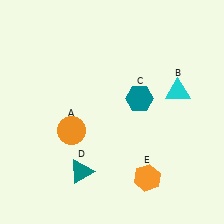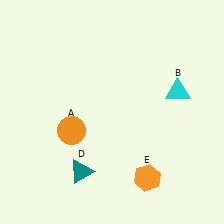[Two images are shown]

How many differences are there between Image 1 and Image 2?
There is 1 difference between the two images.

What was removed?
The teal hexagon (C) was removed in Image 2.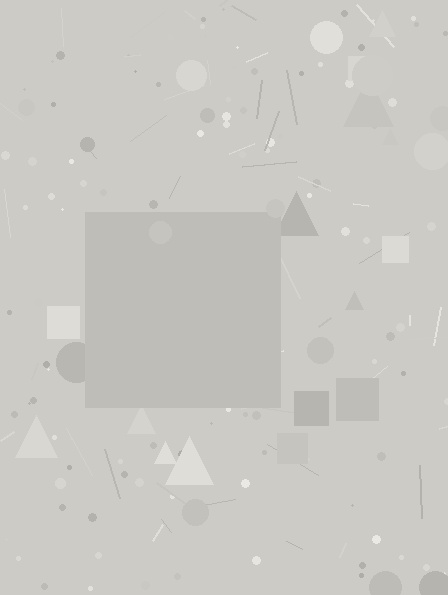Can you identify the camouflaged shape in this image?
The camouflaged shape is a square.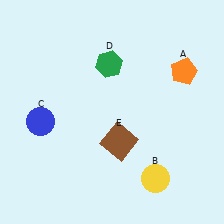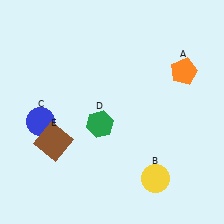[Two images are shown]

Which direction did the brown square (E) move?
The brown square (E) moved left.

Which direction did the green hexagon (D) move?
The green hexagon (D) moved down.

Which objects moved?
The objects that moved are: the green hexagon (D), the brown square (E).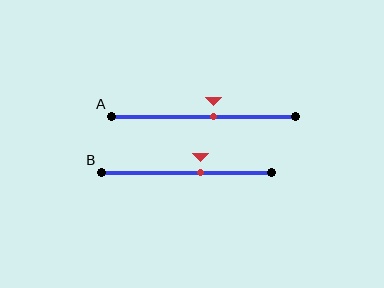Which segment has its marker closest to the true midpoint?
Segment A has its marker closest to the true midpoint.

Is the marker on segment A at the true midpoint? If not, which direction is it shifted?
No, the marker on segment A is shifted to the right by about 6% of the segment length.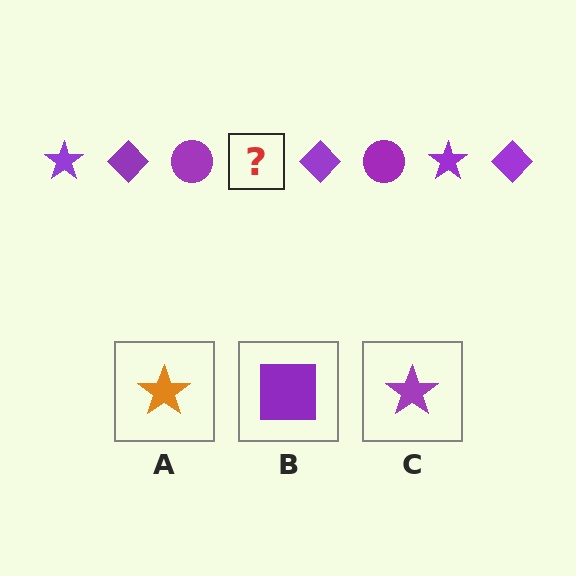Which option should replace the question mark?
Option C.